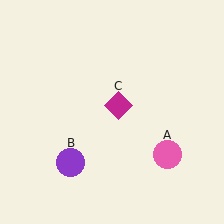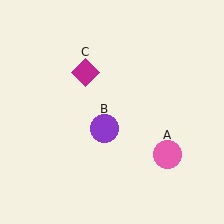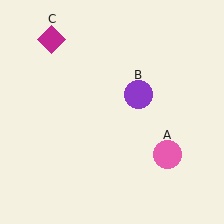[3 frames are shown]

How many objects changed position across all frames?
2 objects changed position: purple circle (object B), magenta diamond (object C).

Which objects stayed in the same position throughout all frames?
Pink circle (object A) remained stationary.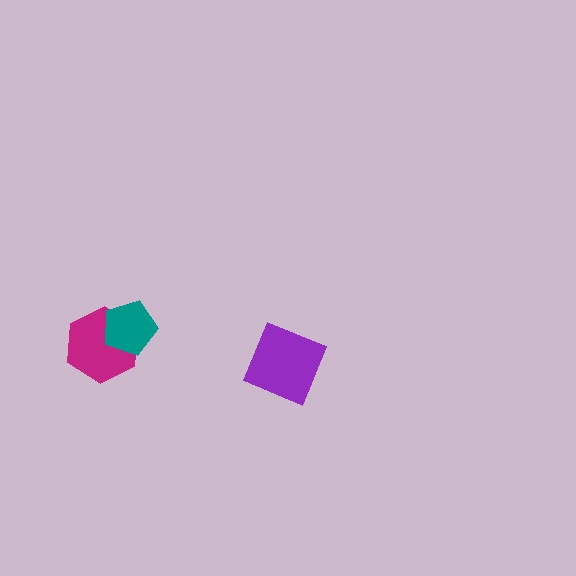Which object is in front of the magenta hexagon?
The teal pentagon is in front of the magenta hexagon.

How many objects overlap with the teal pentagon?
1 object overlaps with the teal pentagon.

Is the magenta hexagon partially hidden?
Yes, it is partially covered by another shape.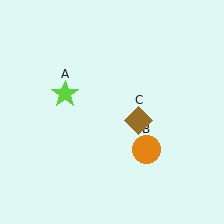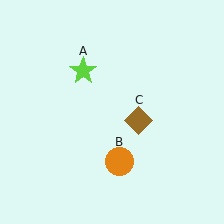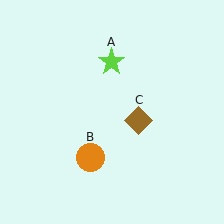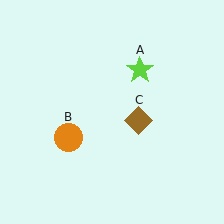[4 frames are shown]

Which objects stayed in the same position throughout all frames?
Brown diamond (object C) remained stationary.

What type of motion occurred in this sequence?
The lime star (object A), orange circle (object B) rotated clockwise around the center of the scene.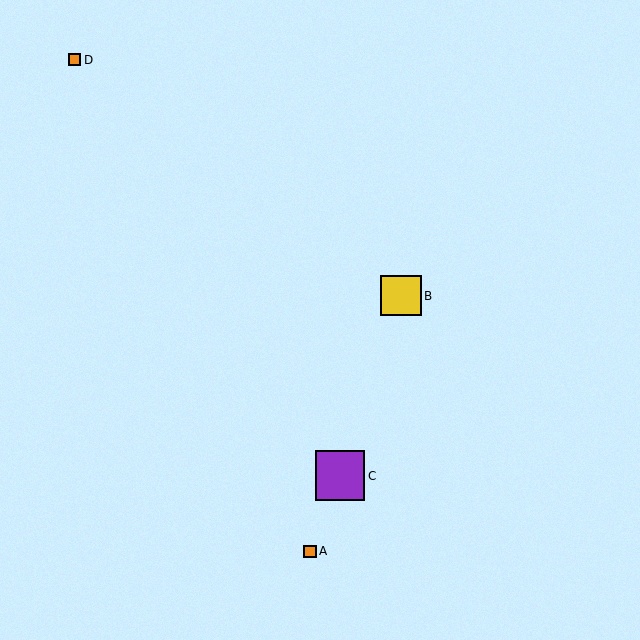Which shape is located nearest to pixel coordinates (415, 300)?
The yellow square (labeled B) at (401, 296) is nearest to that location.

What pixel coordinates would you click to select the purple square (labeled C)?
Click at (340, 476) to select the purple square C.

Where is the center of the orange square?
The center of the orange square is at (310, 551).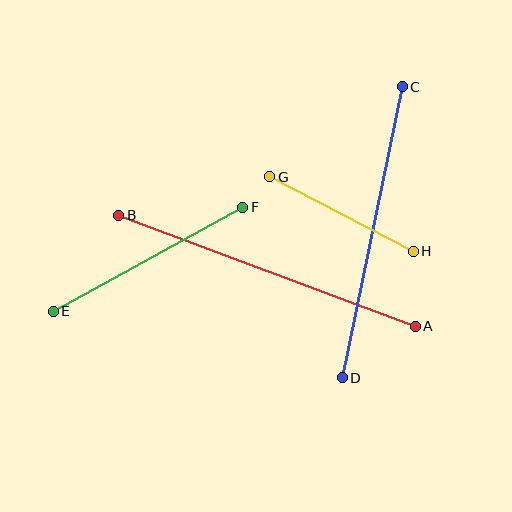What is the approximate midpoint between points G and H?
The midpoint is at approximately (342, 214) pixels.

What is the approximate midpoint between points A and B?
The midpoint is at approximately (267, 271) pixels.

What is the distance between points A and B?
The distance is approximately 316 pixels.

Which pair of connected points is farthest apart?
Points A and B are farthest apart.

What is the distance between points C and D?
The distance is approximately 297 pixels.